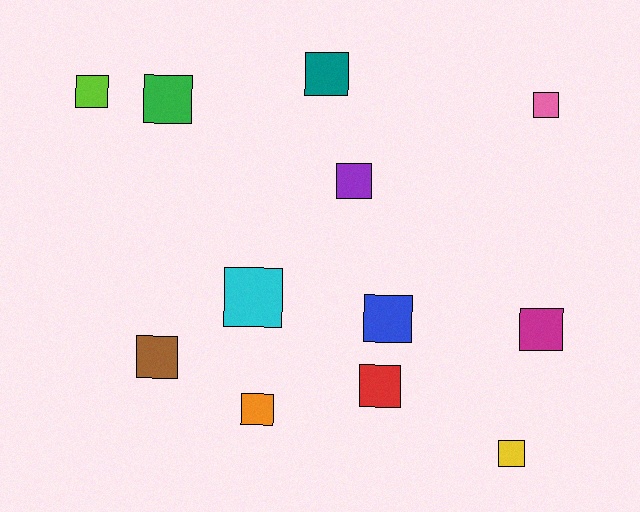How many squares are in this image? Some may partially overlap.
There are 12 squares.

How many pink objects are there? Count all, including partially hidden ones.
There is 1 pink object.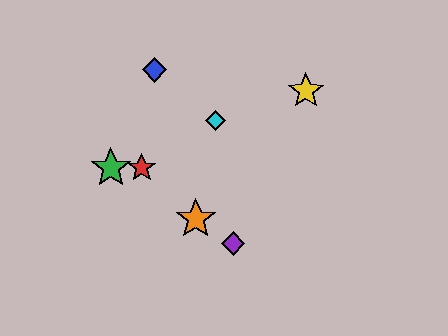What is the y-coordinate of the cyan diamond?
The cyan diamond is at y≈120.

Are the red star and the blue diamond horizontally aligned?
No, the red star is at y≈168 and the blue diamond is at y≈70.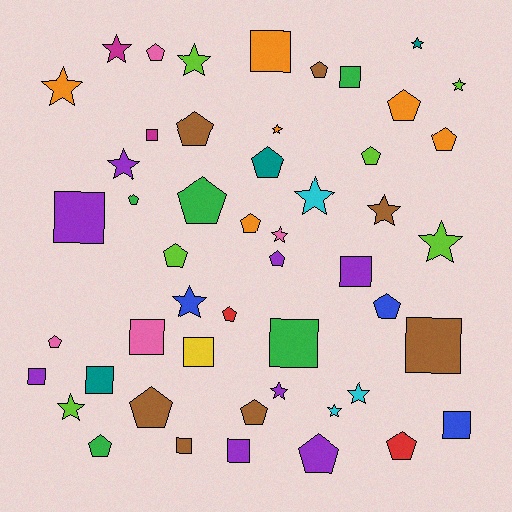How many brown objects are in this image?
There are 7 brown objects.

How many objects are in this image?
There are 50 objects.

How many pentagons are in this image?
There are 20 pentagons.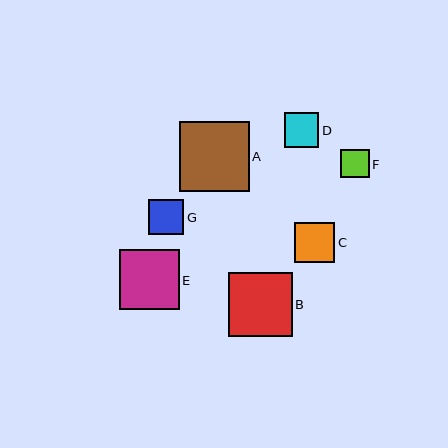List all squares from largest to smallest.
From largest to smallest: A, B, E, C, G, D, F.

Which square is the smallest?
Square F is the smallest with a size of approximately 28 pixels.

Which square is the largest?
Square A is the largest with a size of approximately 70 pixels.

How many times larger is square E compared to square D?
Square E is approximately 1.7 times the size of square D.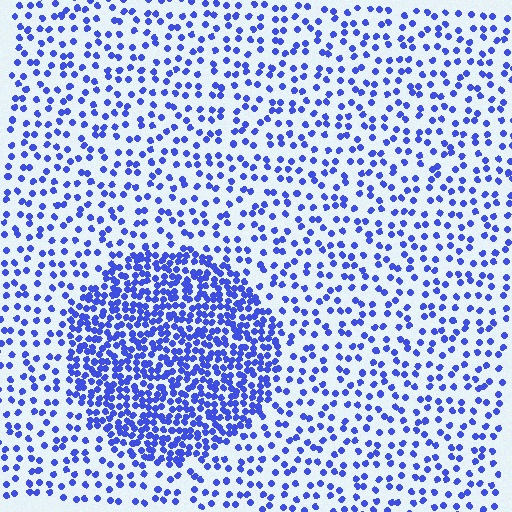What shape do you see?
I see a circle.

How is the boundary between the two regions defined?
The boundary is defined by a change in element density (approximately 2.5x ratio). All elements are the same color, size, and shape.